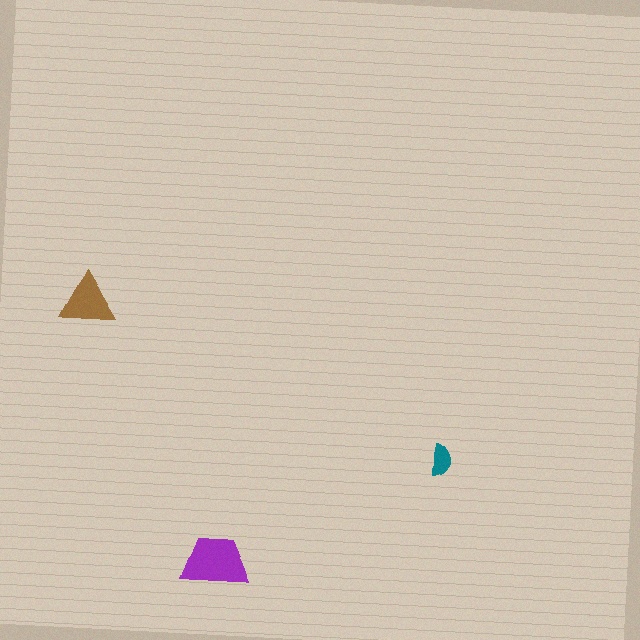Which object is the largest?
The purple trapezoid.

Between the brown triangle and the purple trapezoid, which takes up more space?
The purple trapezoid.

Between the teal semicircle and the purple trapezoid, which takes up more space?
The purple trapezoid.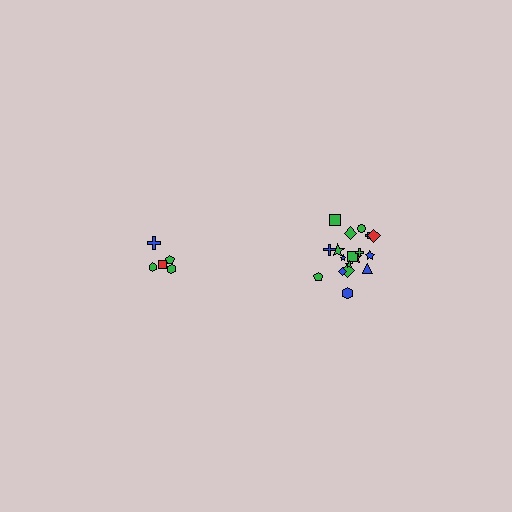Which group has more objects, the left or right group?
The right group.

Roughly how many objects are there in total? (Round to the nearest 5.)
Roughly 25 objects in total.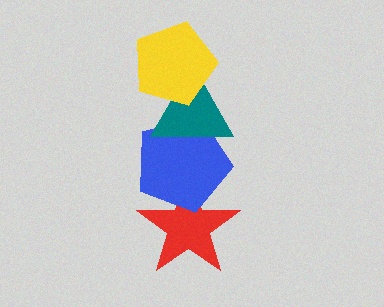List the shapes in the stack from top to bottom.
From top to bottom: the yellow pentagon, the teal triangle, the blue pentagon, the red star.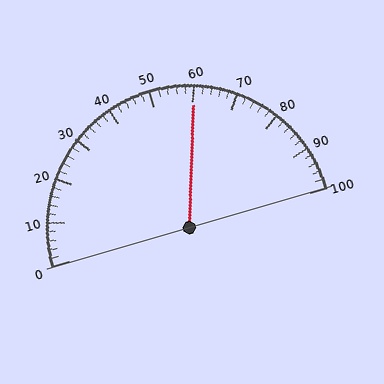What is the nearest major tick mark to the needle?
The nearest major tick mark is 60.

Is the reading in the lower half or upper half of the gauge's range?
The reading is in the upper half of the range (0 to 100).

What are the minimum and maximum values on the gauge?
The gauge ranges from 0 to 100.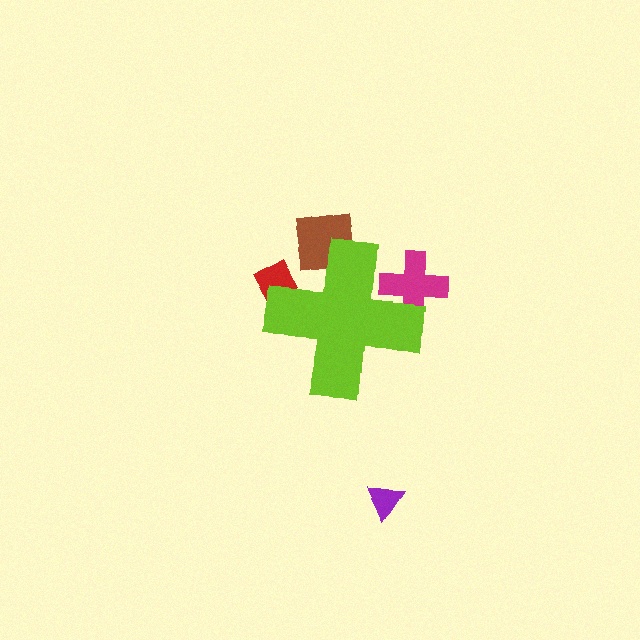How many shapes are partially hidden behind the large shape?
3 shapes are partially hidden.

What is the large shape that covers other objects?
A lime cross.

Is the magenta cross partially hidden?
Yes, the magenta cross is partially hidden behind the lime cross.